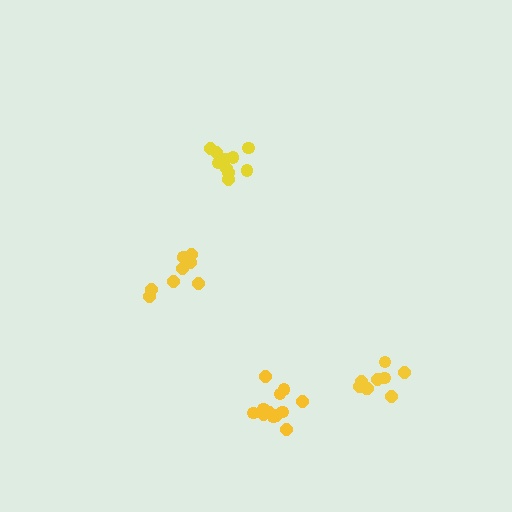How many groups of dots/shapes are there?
There are 4 groups.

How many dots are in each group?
Group 1: 9 dots, Group 2: 9 dots, Group 3: 10 dots, Group 4: 12 dots (40 total).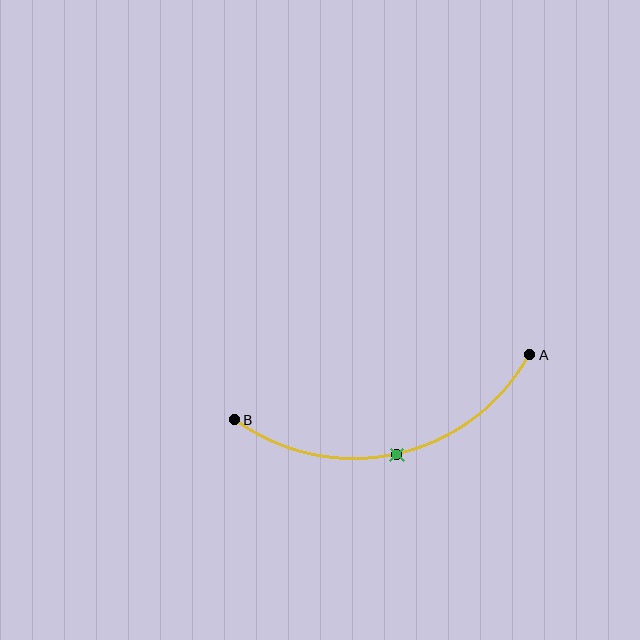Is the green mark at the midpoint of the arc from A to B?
Yes. The green mark lies on the arc at equal arc-length from both A and B — it is the arc midpoint.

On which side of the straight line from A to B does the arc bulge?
The arc bulges below the straight line connecting A and B.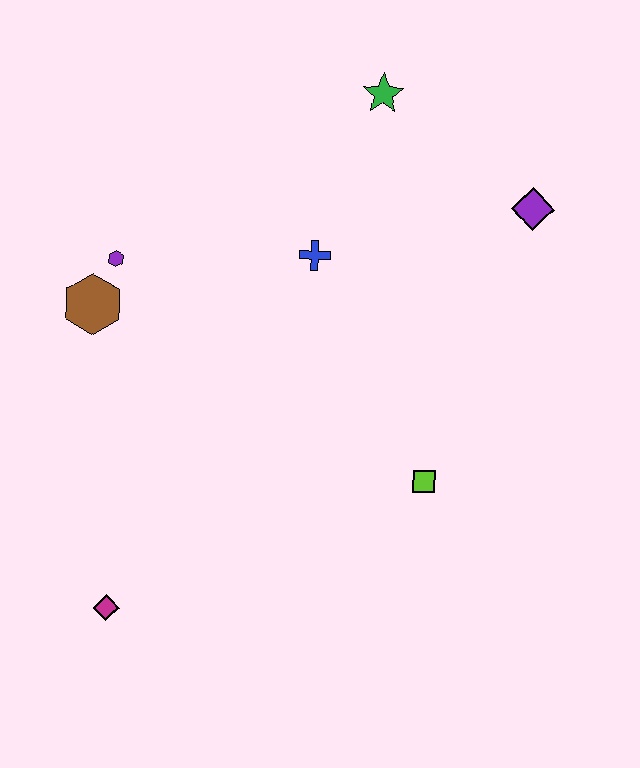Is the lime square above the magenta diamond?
Yes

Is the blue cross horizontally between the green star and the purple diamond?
No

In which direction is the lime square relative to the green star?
The lime square is below the green star.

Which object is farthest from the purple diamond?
The magenta diamond is farthest from the purple diamond.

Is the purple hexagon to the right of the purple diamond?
No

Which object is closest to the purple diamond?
The green star is closest to the purple diamond.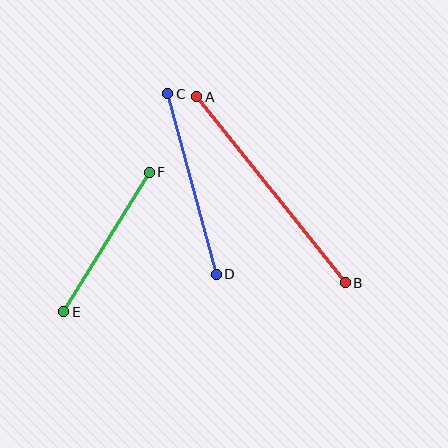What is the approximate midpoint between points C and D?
The midpoint is at approximately (192, 184) pixels.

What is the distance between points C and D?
The distance is approximately 187 pixels.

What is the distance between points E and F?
The distance is approximately 164 pixels.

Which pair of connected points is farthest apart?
Points A and B are farthest apart.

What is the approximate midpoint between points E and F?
The midpoint is at approximately (106, 242) pixels.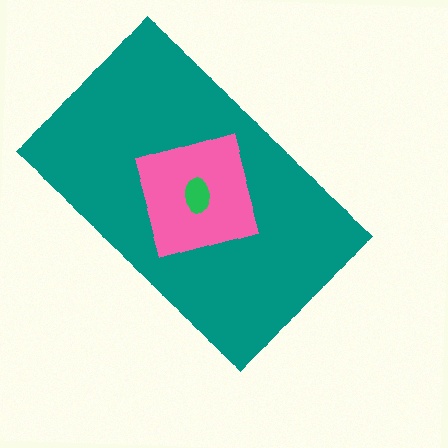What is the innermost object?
The green ellipse.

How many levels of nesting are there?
3.